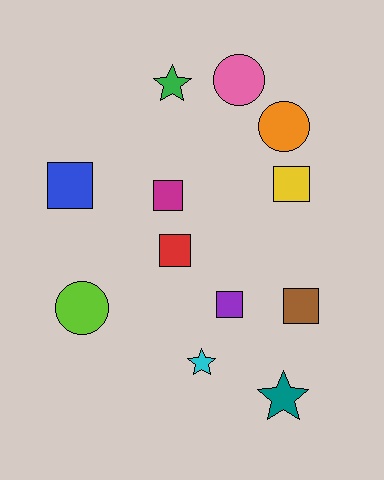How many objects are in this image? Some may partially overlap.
There are 12 objects.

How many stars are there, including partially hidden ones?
There are 3 stars.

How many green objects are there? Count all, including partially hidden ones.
There is 1 green object.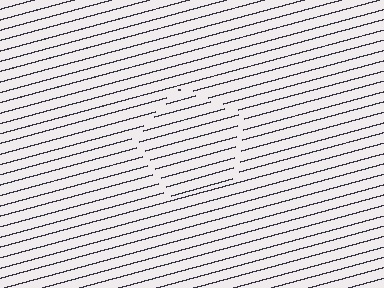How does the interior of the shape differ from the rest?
The interior of the shape contains the same grating, shifted by half a period — the contour is defined by the phase discontinuity where line-ends from the inner and outer gratings abut.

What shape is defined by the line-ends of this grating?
An illusory pentagon. The interior of the shape contains the same grating, shifted by half a period — the contour is defined by the phase discontinuity where line-ends from the inner and outer gratings abut.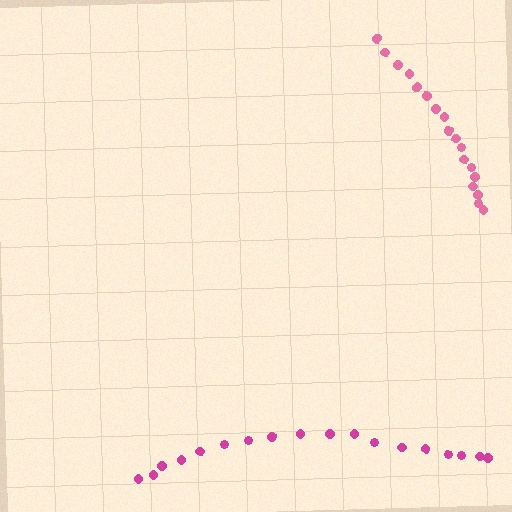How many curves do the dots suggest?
There are 2 distinct paths.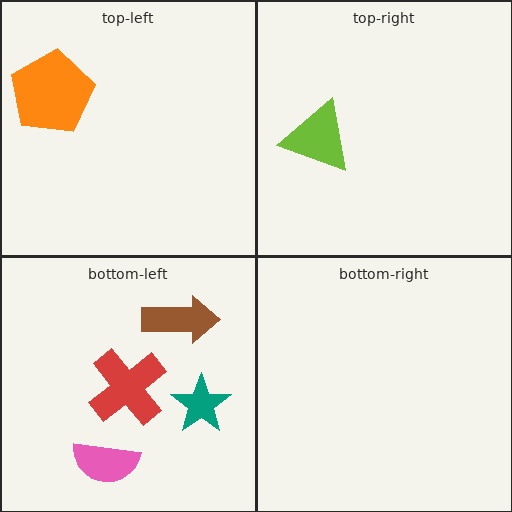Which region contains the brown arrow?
The bottom-left region.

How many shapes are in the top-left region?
1.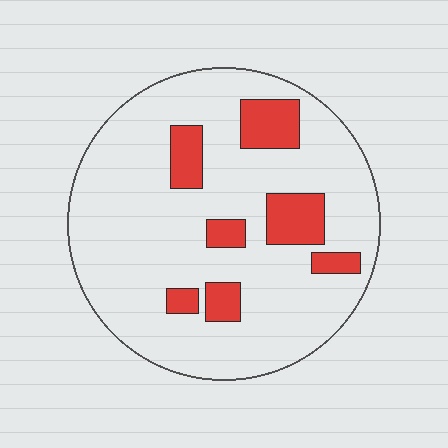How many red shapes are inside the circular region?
7.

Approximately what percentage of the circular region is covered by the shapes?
Approximately 15%.